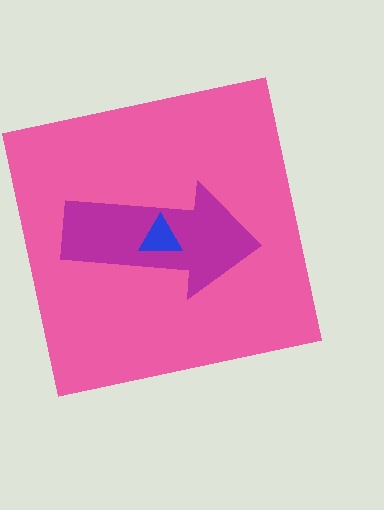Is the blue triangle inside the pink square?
Yes.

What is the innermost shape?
The blue triangle.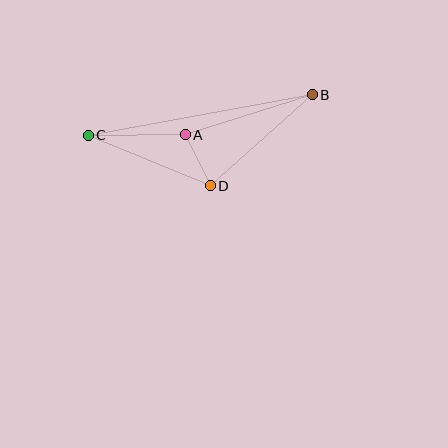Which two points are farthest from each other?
Points B and C are farthest from each other.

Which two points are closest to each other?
Points A and D are closest to each other.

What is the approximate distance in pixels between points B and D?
The distance between B and D is approximately 137 pixels.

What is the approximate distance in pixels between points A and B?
The distance between A and B is approximately 133 pixels.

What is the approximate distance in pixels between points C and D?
The distance between C and D is approximately 132 pixels.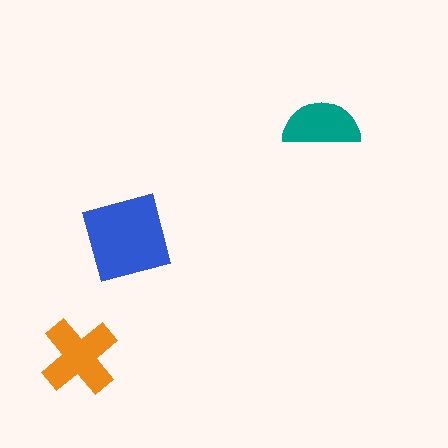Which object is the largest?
The blue square.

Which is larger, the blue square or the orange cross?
The blue square.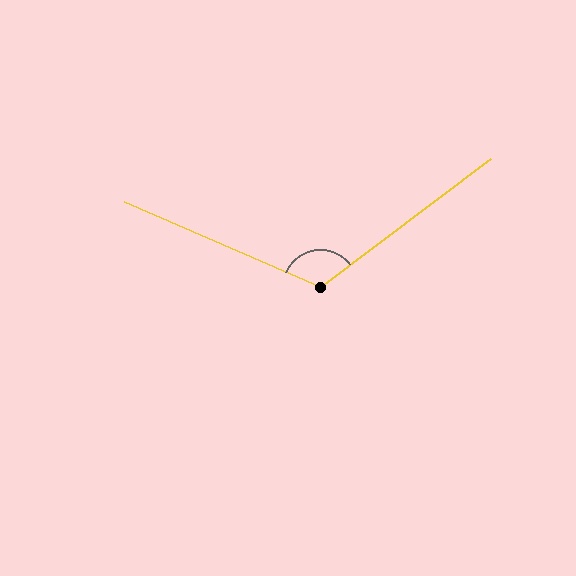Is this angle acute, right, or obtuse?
It is obtuse.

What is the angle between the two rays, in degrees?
Approximately 120 degrees.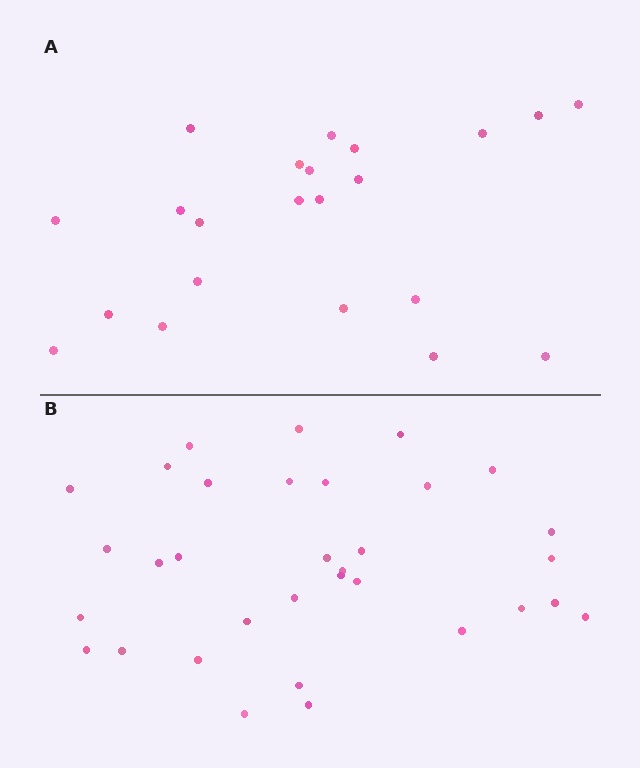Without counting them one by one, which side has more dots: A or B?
Region B (the bottom region) has more dots.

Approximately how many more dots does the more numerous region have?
Region B has roughly 12 or so more dots than region A.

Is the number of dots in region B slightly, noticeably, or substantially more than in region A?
Region B has substantially more. The ratio is roughly 1.5 to 1.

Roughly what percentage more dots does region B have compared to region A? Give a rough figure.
About 50% more.